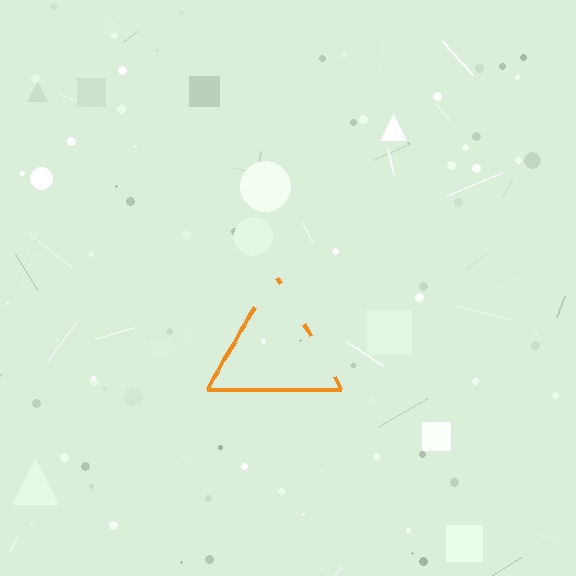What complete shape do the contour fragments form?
The contour fragments form a triangle.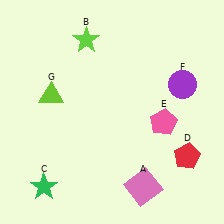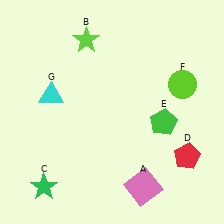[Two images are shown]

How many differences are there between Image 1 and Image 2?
There are 3 differences between the two images.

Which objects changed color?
E changed from pink to green. F changed from purple to lime. G changed from lime to cyan.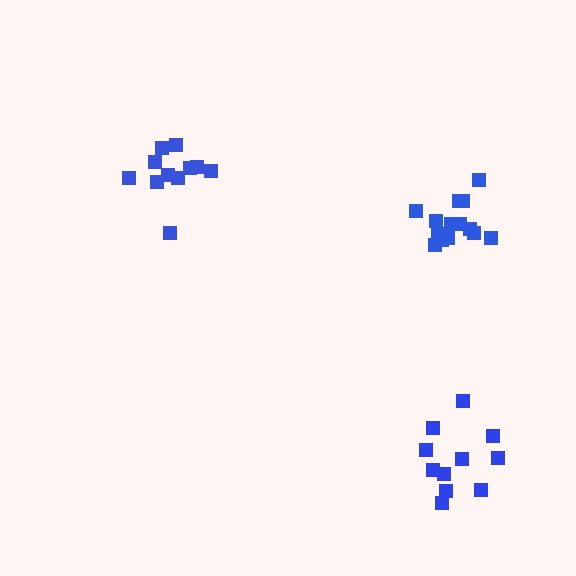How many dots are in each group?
Group 1: 11 dots, Group 2: 11 dots, Group 3: 14 dots (36 total).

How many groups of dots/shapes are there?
There are 3 groups.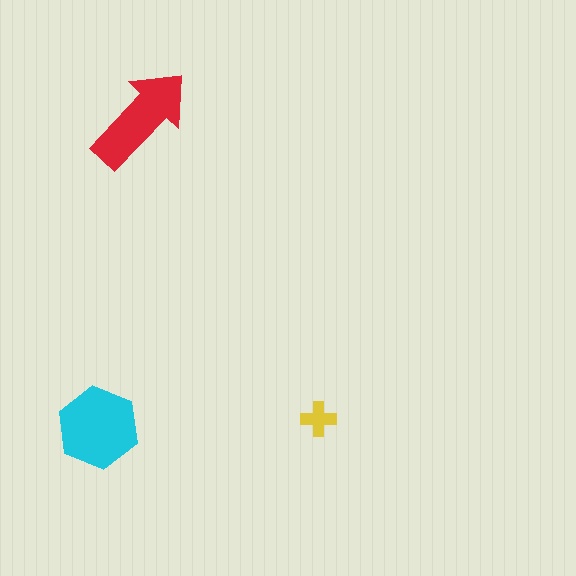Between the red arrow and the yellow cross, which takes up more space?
The red arrow.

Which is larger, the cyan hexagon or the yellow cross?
The cyan hexagon.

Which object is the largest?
The cyan hexagon.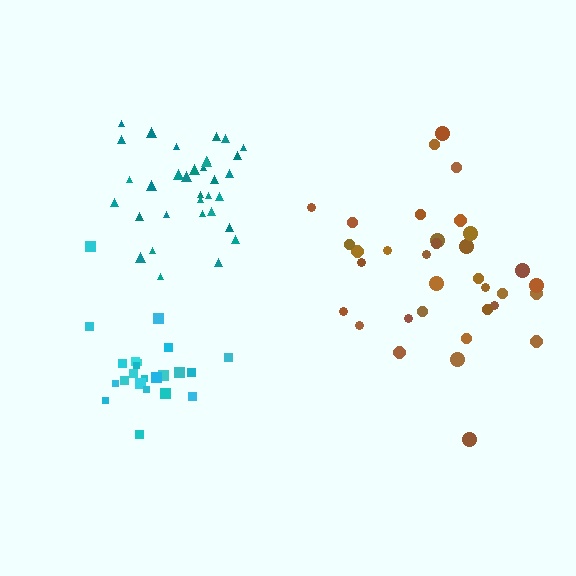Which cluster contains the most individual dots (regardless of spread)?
Brown (34).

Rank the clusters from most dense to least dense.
teal, cyan, brown.